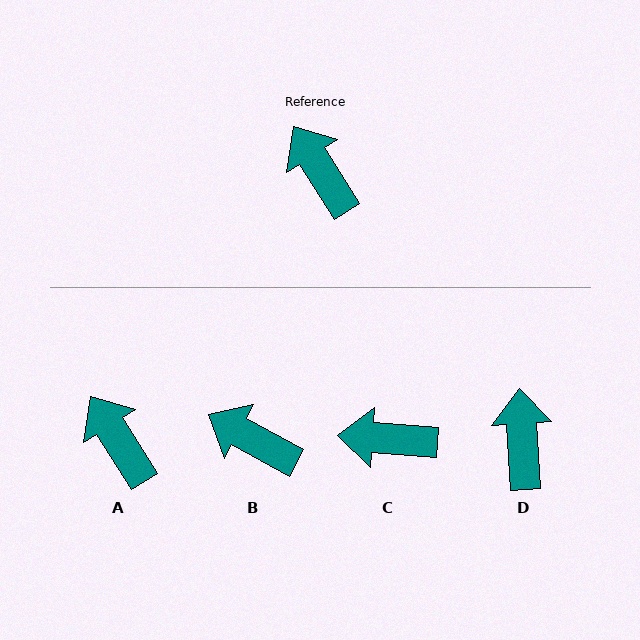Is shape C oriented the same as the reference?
No, it is off by about 54 degrees.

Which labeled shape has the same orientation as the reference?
A.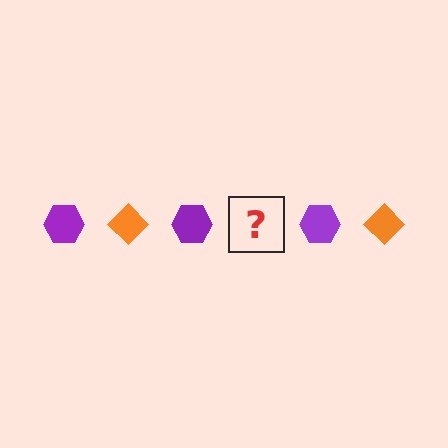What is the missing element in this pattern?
The missing element is an orange diamond.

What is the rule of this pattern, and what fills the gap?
The rule is that the pattern alternates between purple hexagon and orange diamond. The gap should be filled with an orange diamond.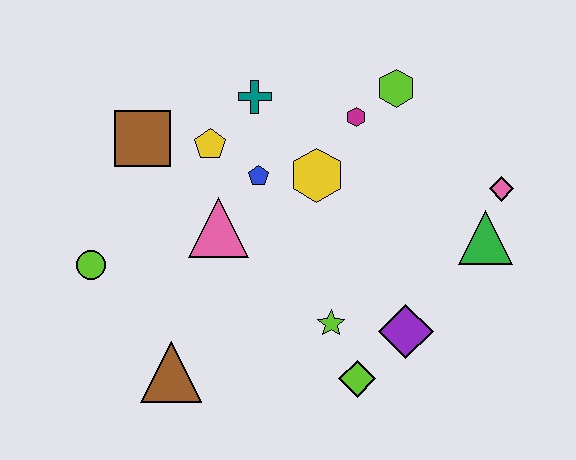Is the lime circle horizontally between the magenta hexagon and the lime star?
No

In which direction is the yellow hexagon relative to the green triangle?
The yellow hexagon is to the left of the green triangle.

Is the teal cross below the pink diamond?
No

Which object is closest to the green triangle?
The pink diamond is closest to the green triangle.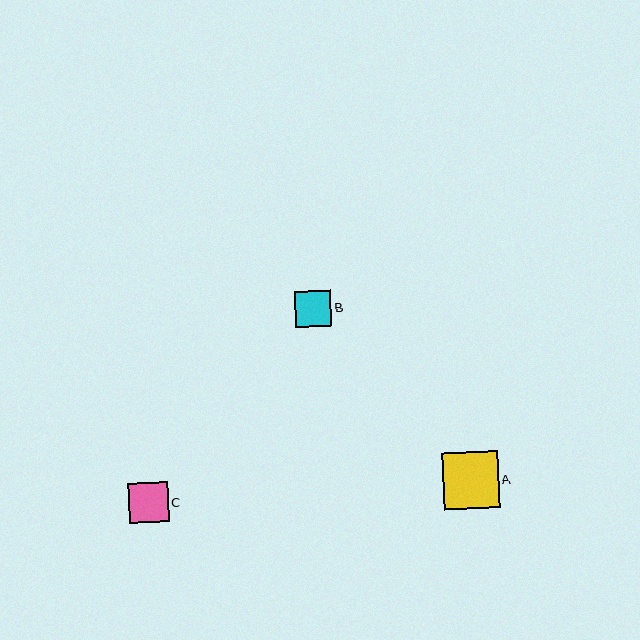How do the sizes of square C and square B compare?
Square C and square B are approximately the same size.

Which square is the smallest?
Square B is the smallest with a size of approximately 36 pixels.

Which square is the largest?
Square A is the largest with a size of approximately 56 pixels.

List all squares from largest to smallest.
From largest to smallest: A, C, B.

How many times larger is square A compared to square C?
Square A is approximately 1.4 times the size of square C.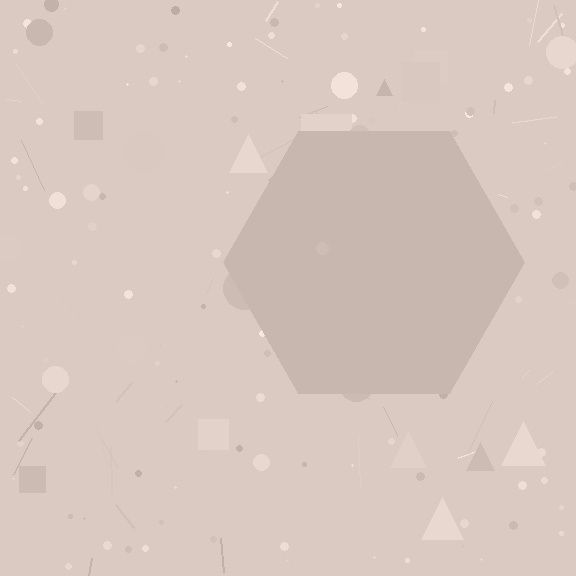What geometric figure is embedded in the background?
A hexagon is embedded in the background.